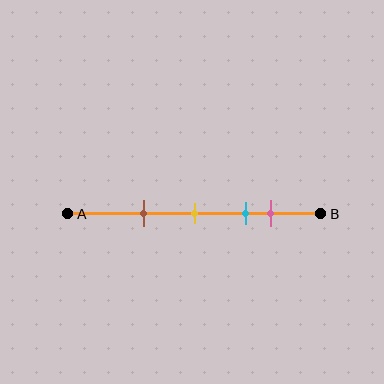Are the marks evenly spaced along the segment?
No, the marks are not evenly spaced.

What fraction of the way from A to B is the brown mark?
The brown mark is approximately 30% (0.3) of the way from A to B.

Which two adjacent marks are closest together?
The cyan and pink marks are the closest adjacent pair.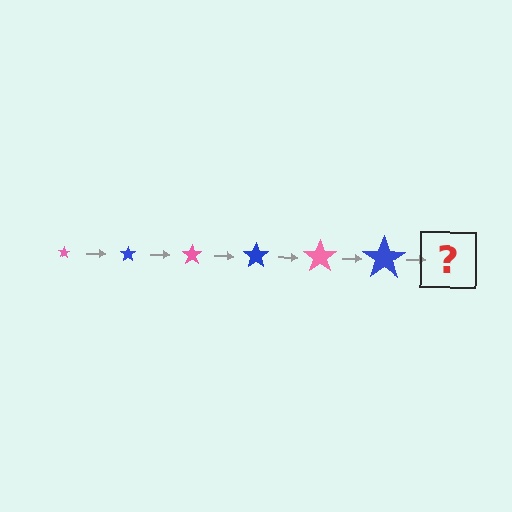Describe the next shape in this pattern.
It should be a pink star, larger than the previous one.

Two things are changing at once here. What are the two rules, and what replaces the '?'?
The two rules are that the star grows larger each step and the color cycles through pink and blue. The '?' should be a pink star, larger than the previous one.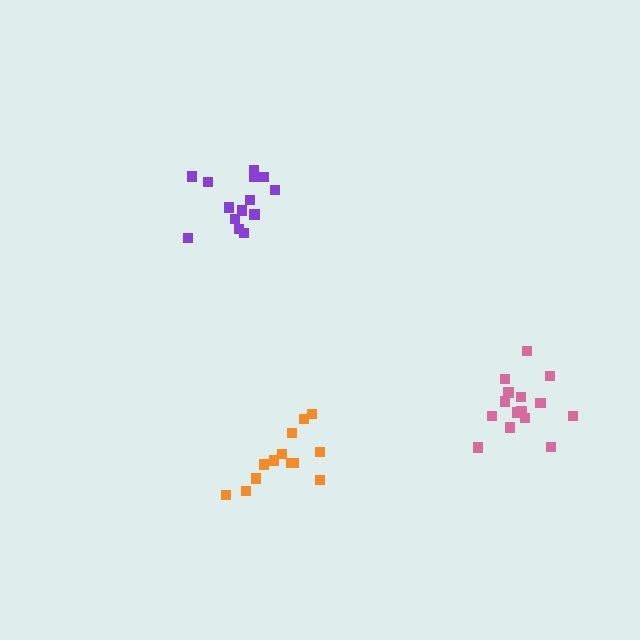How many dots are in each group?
Group 1: 15 dots, Group 2: 14 dots, Group 3: 13 dots (42 total).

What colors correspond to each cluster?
The clusters are colored: pink, purple, orange.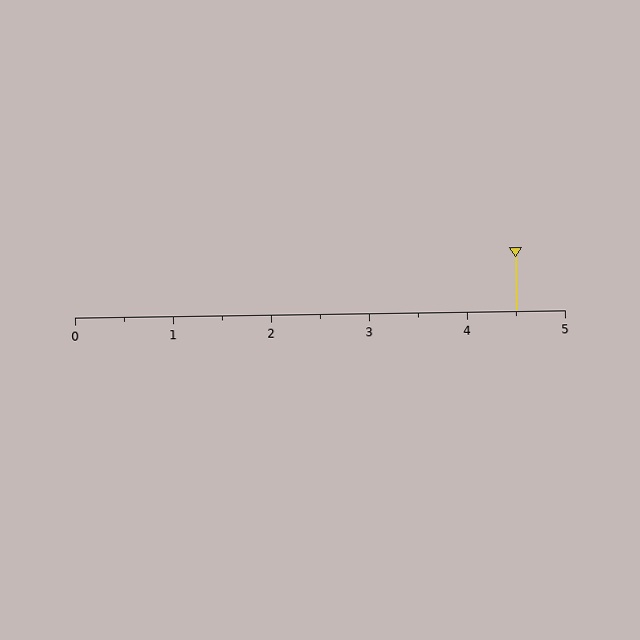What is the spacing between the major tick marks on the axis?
The major ticks are spaced 1 apart.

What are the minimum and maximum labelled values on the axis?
The axis runs from 0 to 5.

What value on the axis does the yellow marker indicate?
The marker indicates approximately 4.5.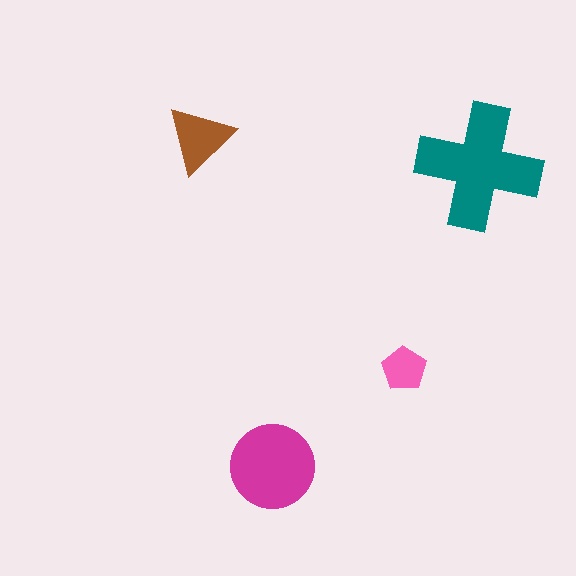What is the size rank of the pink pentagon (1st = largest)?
4th.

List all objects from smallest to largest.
The pink pentagon, the brown triangle, the magenta circle, the teal cross.